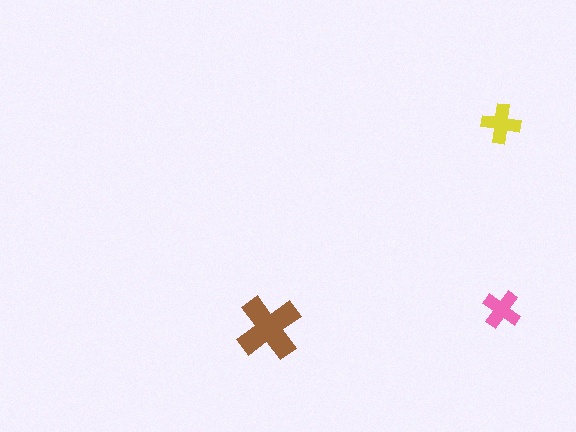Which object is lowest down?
The brown cross is bottommost.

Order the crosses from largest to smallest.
the brown one, the yellow one, the pink one.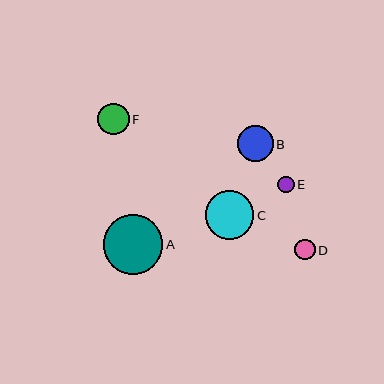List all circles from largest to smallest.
From largest to smallest: A, C, B, F, D, E.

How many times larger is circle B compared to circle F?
Circle B is approximately 1.1 times the size of circle F.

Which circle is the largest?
Circle A is the largest with a size of approximately 60 pixels.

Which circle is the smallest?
Circle E is the smallest with a size of approximately 17 pixels.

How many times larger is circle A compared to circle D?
Circle A is approximately 2.9 times the size of circle D.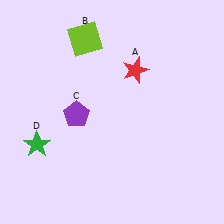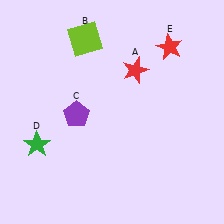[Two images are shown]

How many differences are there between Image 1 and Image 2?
There is 1 difference between the two images.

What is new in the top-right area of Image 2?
A red star (E) was added in the top-right area of Image 2.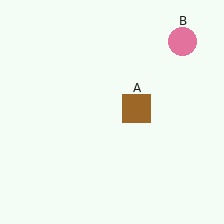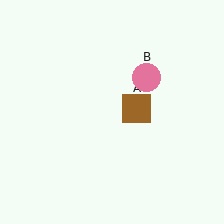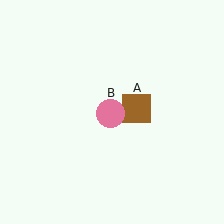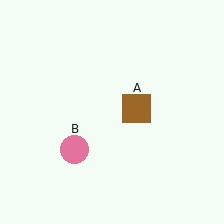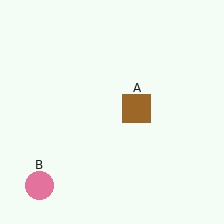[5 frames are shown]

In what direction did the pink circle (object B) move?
The pink circle (object B) moved down and to the left.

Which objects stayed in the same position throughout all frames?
Brown square (object A) remained stationary.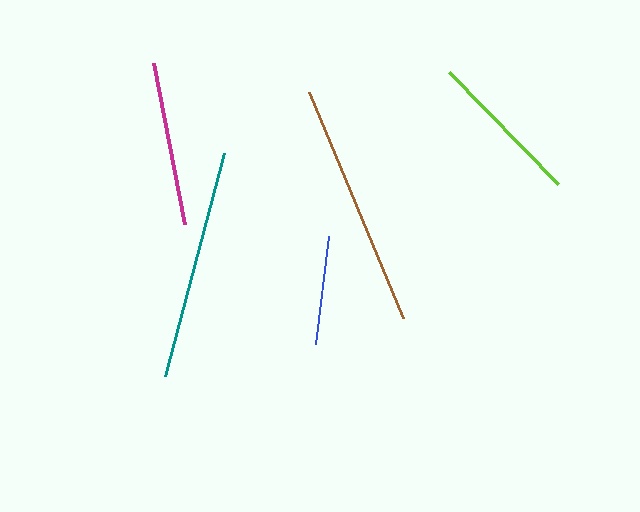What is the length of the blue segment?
The blue segment is approximately 109 pixels long.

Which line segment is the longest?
The brown line is the longest at approximately 245 pixels.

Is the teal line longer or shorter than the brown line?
The brown line is longer than the teal line.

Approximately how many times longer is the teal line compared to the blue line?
The teal line is approximately 2.1 times the length of the blue line.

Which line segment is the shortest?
The blue line is the shortest at approximately 109 pixels.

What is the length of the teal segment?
The teal segment is approximately 231 pixels long.